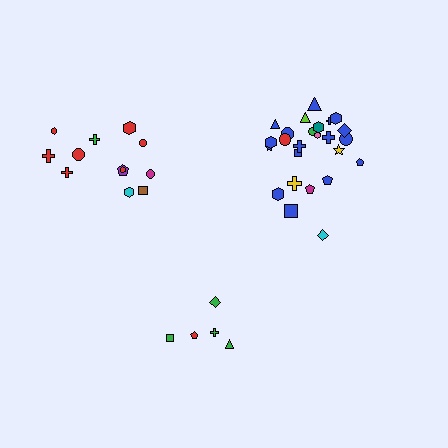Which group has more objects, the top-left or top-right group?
The top-right group.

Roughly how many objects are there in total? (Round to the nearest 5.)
Roughly 40 objects in total.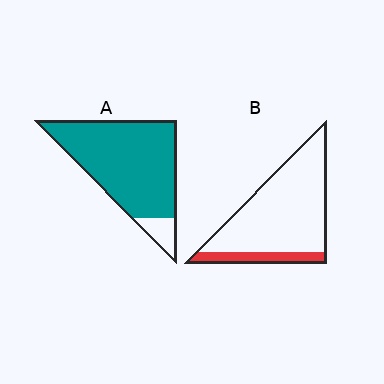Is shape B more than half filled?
No.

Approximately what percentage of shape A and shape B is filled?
A is approximately 90% and B is approximately 15%.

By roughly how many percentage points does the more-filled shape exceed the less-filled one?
By roughly 75 percentage points (A over B).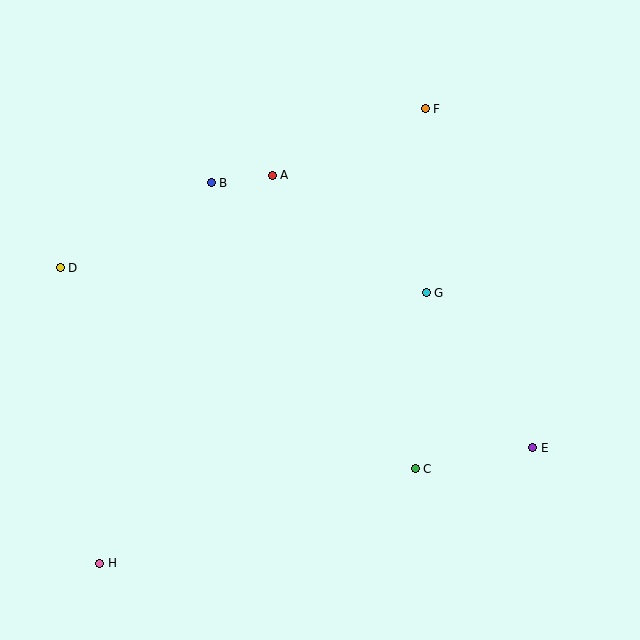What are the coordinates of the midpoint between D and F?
The midpoint between D and F is at (243, 188).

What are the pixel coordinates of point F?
Point F is at (425, 109).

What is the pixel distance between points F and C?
The distance between F and C is 360 pixels.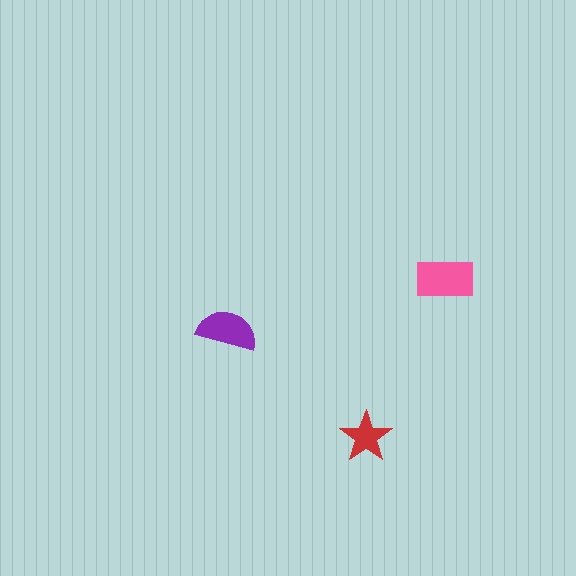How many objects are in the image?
There are 3 objects in the image.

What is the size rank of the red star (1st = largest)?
3rd.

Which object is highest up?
The pink rectangle is topmost.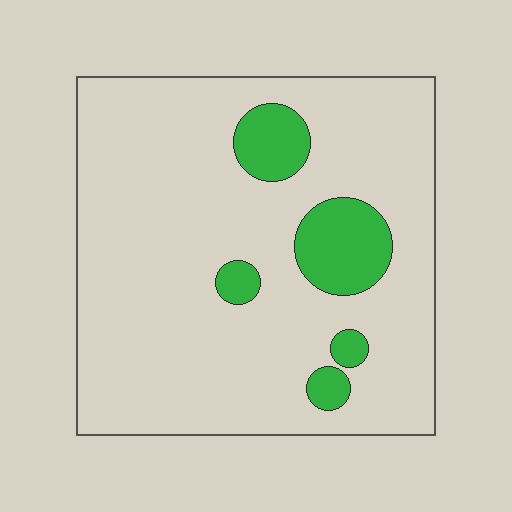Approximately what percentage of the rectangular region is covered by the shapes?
Approximately 15%.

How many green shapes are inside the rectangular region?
5.